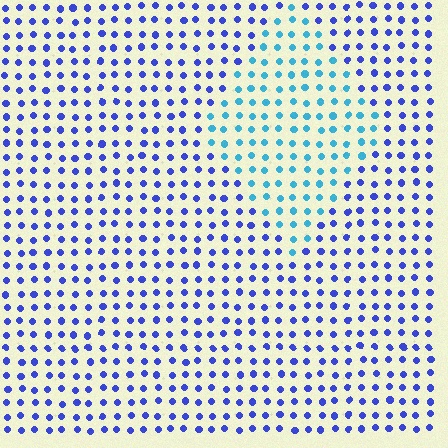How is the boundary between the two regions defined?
The boundary is defined purely by a slight shift in hue (about 42 degrees). Spacing, size, and orientation are identical on both sides.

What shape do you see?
I see a diamond.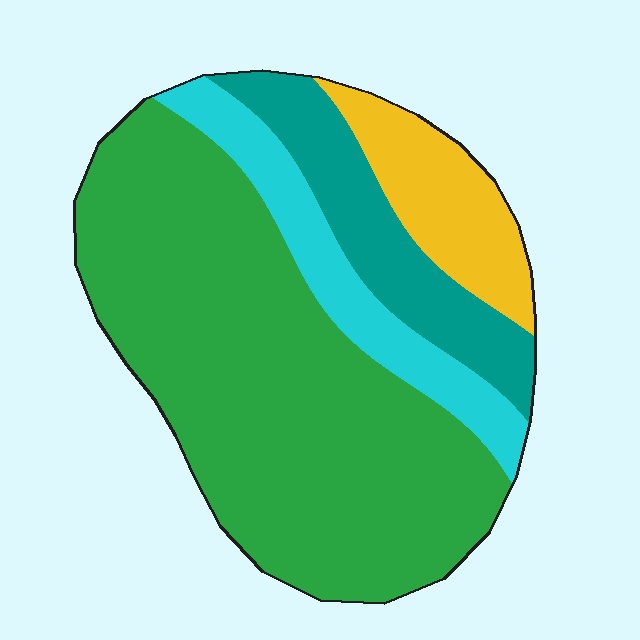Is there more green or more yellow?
Green.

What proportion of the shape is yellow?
Yellow covers about 10% of the shape.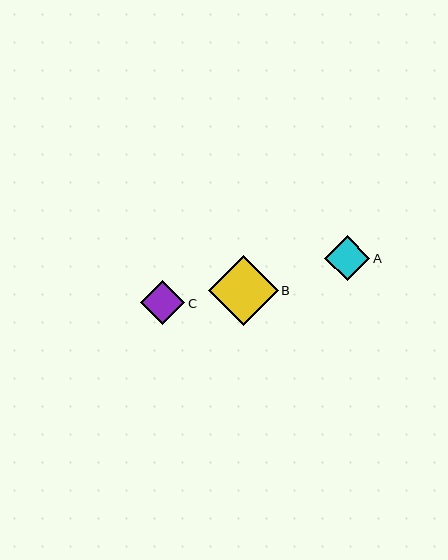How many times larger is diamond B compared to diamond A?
Diamond B is approximately 1.5 times the size of diamond A.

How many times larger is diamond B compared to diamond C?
Diamond B is approximately 1.6 times the size of diamond C.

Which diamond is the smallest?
Diamond C is the smallest with a size of approximately 44 pixels.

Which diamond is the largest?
Diamond B is the largest with a size of approximately 69 pixels.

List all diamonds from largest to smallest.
From largest to smallest: B, A, C.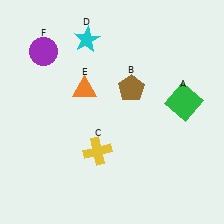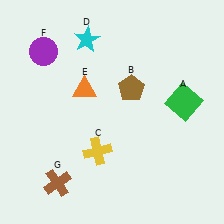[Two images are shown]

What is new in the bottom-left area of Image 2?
A brown cross (G) was added in the bottom-left area of Image 2.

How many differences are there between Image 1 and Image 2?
There is 1 difference between the two images.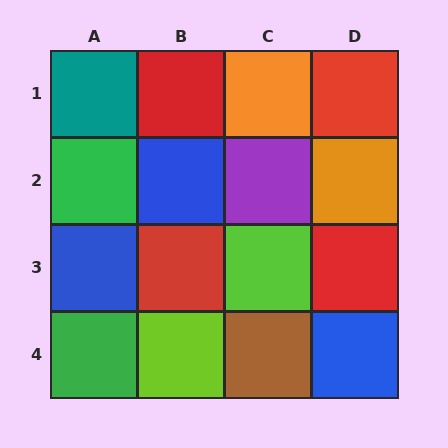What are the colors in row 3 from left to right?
Blue, red, lime, red.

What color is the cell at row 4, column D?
Blue.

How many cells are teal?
1 cell is teal.